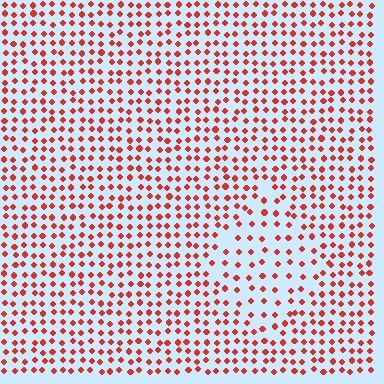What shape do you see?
I see a diamond.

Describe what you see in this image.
The image contains small red elements arranged at two different densities. A diamond-shaped region is visible where the elements are less densely packed than the surrounding area.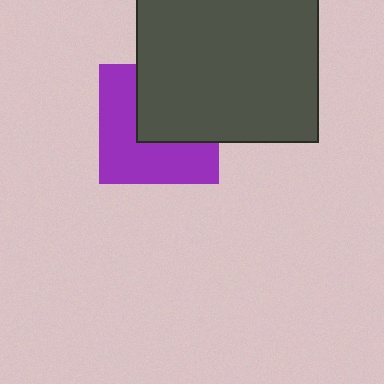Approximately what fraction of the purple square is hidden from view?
Roughly 47% of the purple square is hidden behind the dark gray square.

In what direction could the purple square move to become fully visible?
The purple square could move toward the lower-left. That would shift it out from behind the dark gray square entirely.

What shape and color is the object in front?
The object in front is a dark gray square.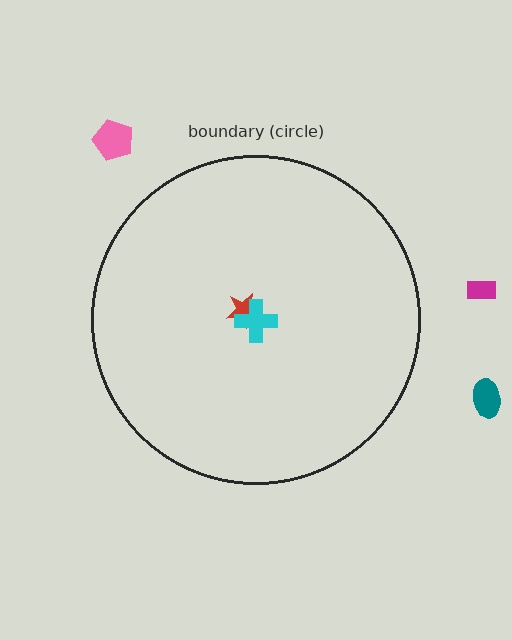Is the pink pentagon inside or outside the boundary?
Outside.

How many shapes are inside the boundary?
2 inside, 3 outside.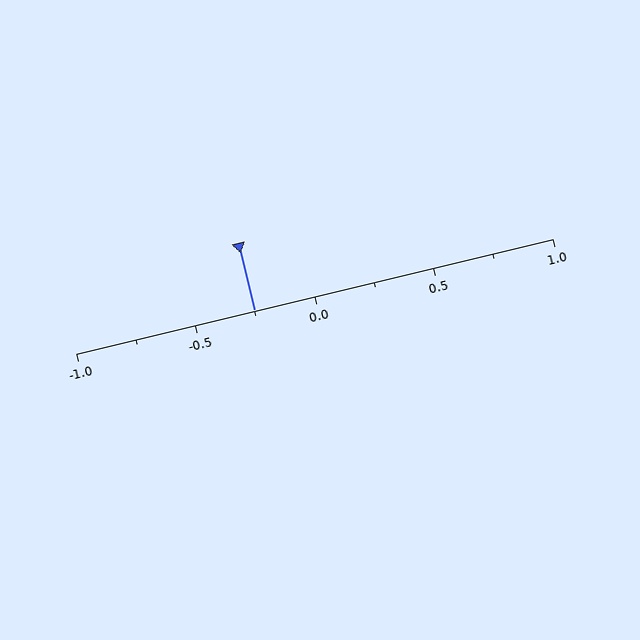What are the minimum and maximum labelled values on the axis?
The axis runs from -1.0 to 1.0.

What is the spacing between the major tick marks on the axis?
The major ticks are spaced 0.5 apart.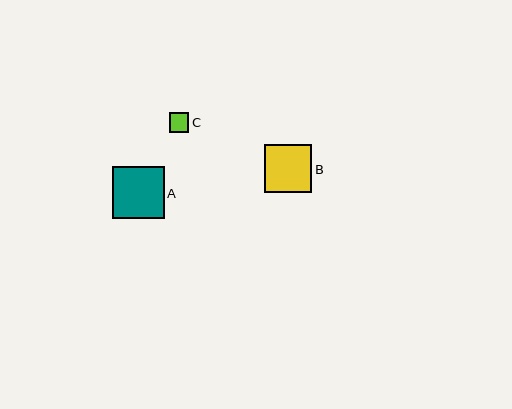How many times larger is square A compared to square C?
Square A is approximately 2.7 times the size of square C.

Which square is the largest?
Square A is the largest with a size of approximately 52 pixels.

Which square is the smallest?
Square C is the smallest with a size of approximately 19 pixels.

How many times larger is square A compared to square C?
Square A is approximately 2.7 times the size of square C.